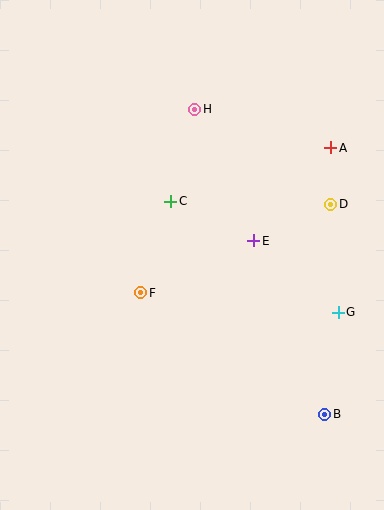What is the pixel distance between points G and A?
The distance between G and A is 164 pixels.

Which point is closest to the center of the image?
Point C at (171, 201) is closest to the center.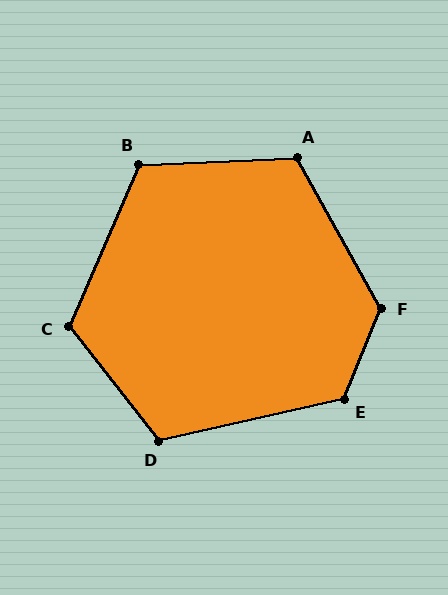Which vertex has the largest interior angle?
F, at approximately 129 degrees.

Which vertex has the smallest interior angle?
D, at approximately 115 degrees.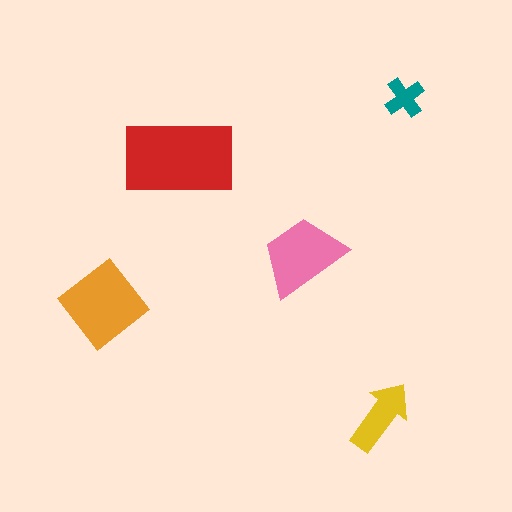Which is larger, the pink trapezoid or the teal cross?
The pink trapezoid.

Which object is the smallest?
The teal cross.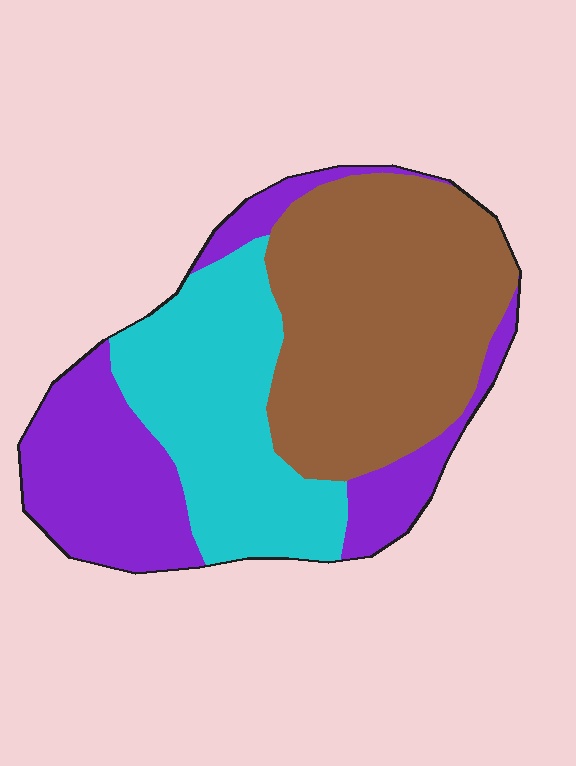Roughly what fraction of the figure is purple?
Purple covers around 30% of the figure.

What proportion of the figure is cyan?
Cyan covers roughly 30% of the figure.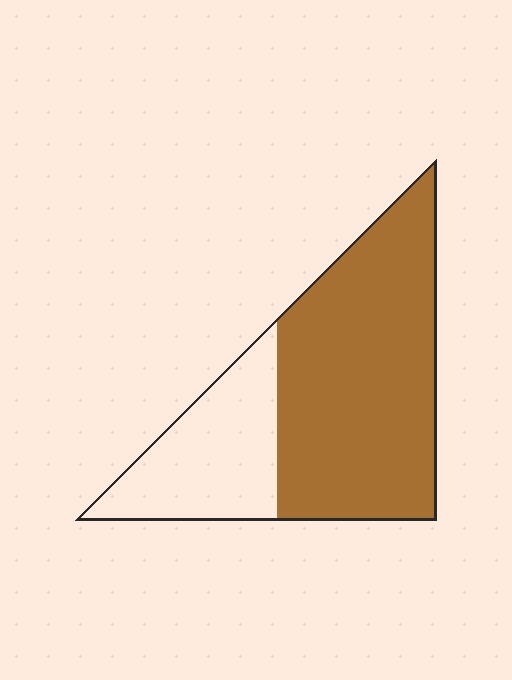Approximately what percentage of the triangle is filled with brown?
Approximately 70%.